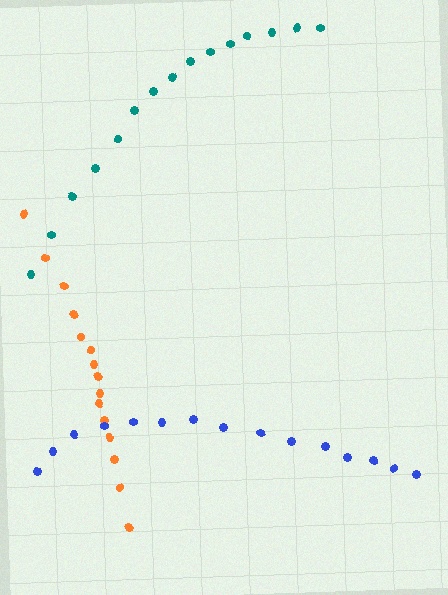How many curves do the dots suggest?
There are 3 distinct paths.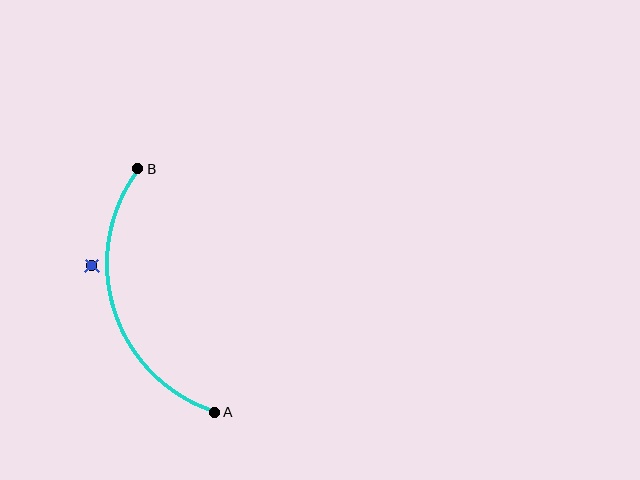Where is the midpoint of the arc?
The arc midpoint is the point on the curve farthest from the straight line joining A and B. It sits to the left of that line.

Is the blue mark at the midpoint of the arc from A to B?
No — the blue mark does not lie on the arc at all. It sits slightly outside the curve.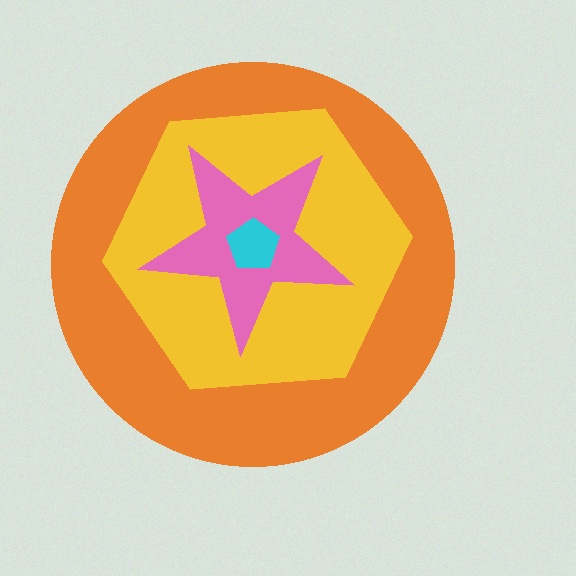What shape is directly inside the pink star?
The cyan pentagon.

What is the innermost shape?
The cyan pentagon.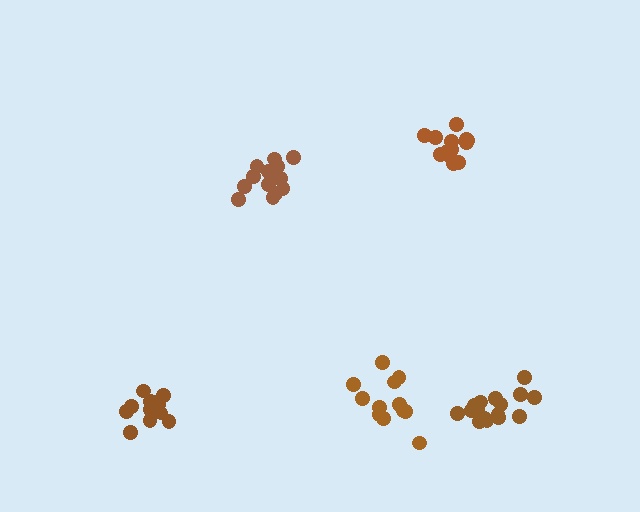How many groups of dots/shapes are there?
There are 5 groups.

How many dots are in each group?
Group 1: 14 dots, Group 2: 17 dots, Group 3: 13 dots, Group 4: 15 dots, Group 5: 12 dots (71 total).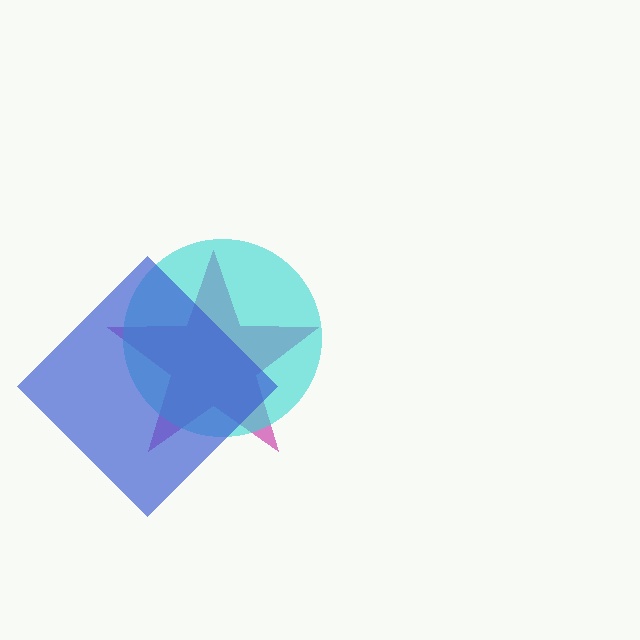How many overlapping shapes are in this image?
There are 3 overlapping shapes in the image.